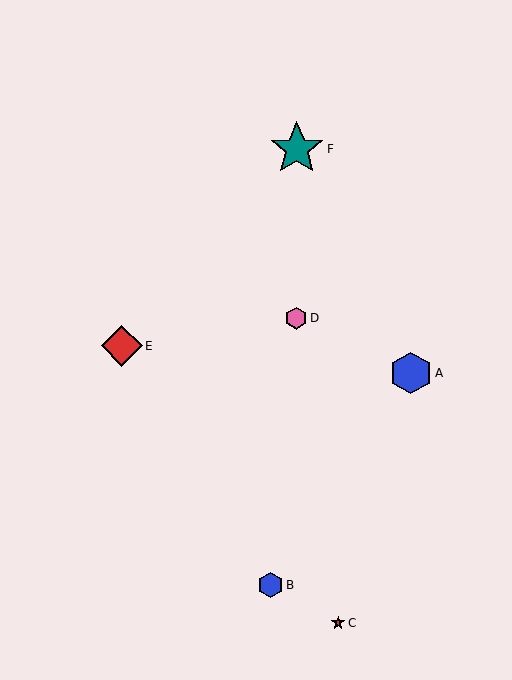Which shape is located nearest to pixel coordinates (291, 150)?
The teal star (labeled F) at (297, 149) is nearest to that location.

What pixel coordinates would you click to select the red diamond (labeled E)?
Click at (122, 346) to select the red diamond E.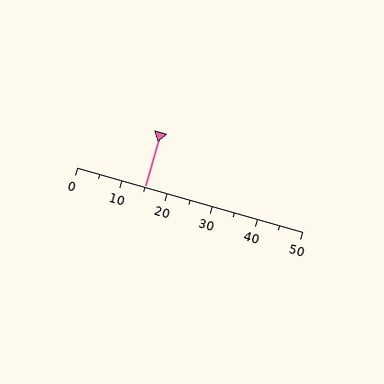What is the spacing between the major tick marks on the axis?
The major ticks are spaced 10 apart.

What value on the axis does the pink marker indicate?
The marker indicates approximately 15.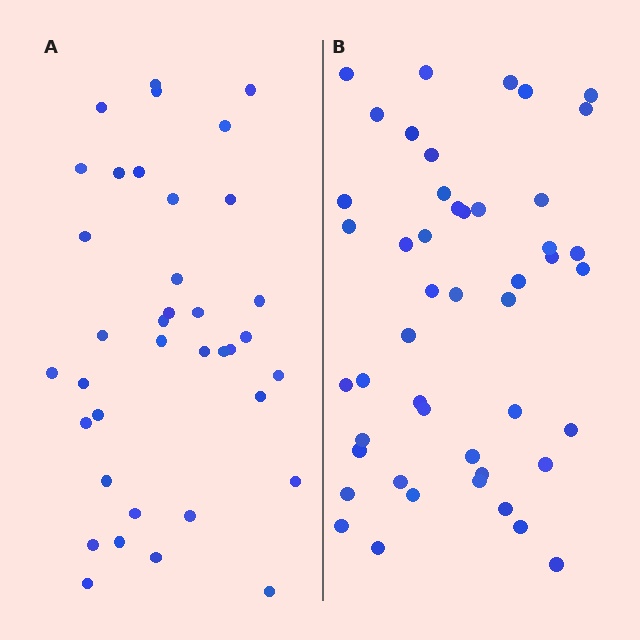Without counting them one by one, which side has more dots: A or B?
Region B (the right region) has more dots.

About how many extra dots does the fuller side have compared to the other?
Region B has roughly 10 or so more dots than region A.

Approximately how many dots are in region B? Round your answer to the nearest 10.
About 50 dots. (The exact count is 47, which rounds to 50.)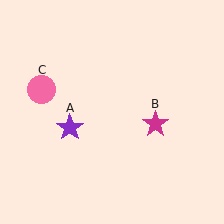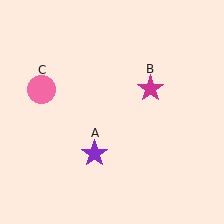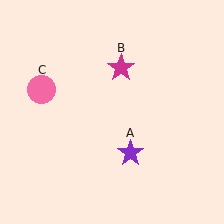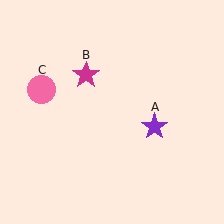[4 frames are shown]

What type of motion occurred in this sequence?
The purple star (object A), magenta star (object B) rotated counterclockwise around the center of the scene.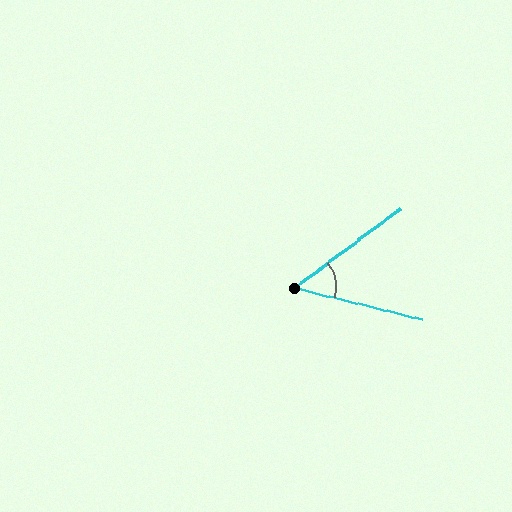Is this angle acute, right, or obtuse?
It is acute.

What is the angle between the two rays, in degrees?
Approximately 51 degrees.